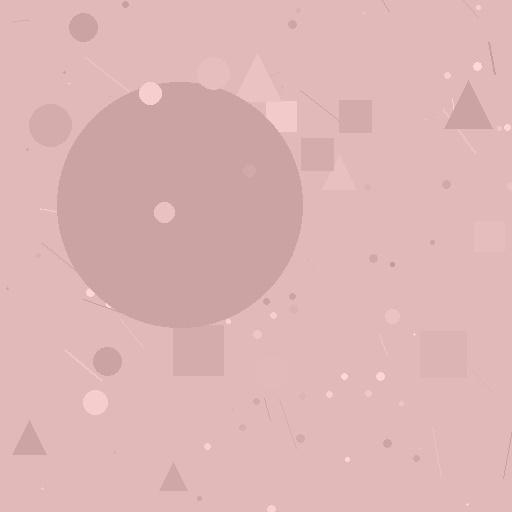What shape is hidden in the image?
A circle is hidden in the image.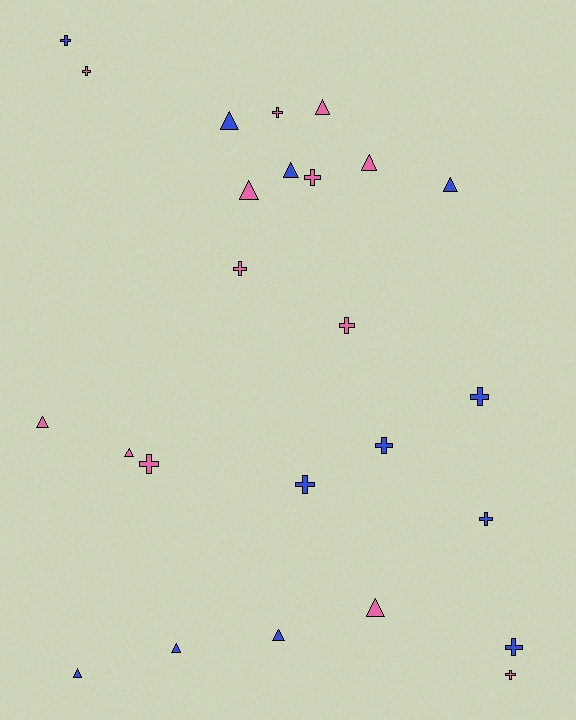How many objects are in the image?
There are 25 objects.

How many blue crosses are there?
There are 6 blue crosses.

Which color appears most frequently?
Pink, with 13 objects.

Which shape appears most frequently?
Cross, with 13 objects.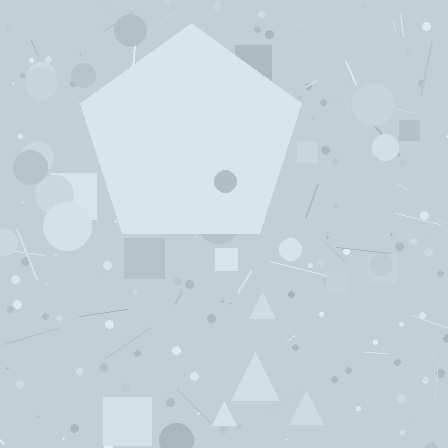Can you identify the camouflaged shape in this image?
The camouflaged shape is a pentagon.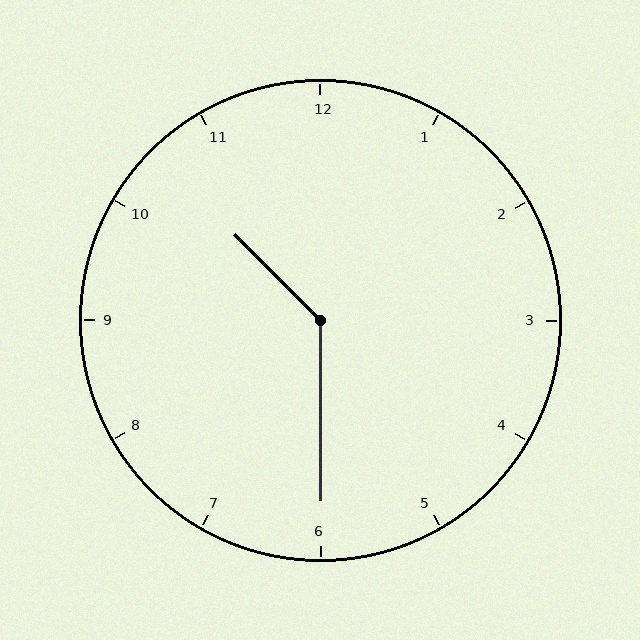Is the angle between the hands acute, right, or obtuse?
It is obtuse.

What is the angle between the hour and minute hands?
Approximately 135 degrees.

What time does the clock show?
10:30.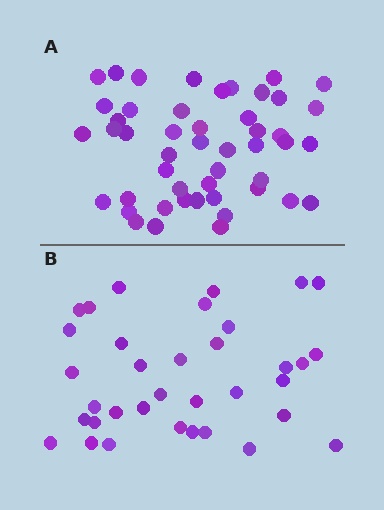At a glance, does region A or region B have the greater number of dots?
Region A (the top region) has more dots.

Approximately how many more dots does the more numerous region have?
Region A has approximately 15 more dots than region B.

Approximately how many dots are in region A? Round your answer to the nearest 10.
About 50 dots. (The exact count is 48, which rounds to 50.)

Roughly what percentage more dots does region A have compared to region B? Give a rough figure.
About 35% more.